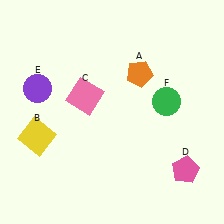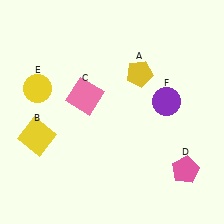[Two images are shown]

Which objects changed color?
A changed from orange to yellow. E changed from purple to yellow. F changed from green to purple.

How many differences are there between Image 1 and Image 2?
There are 3 differences between the two images.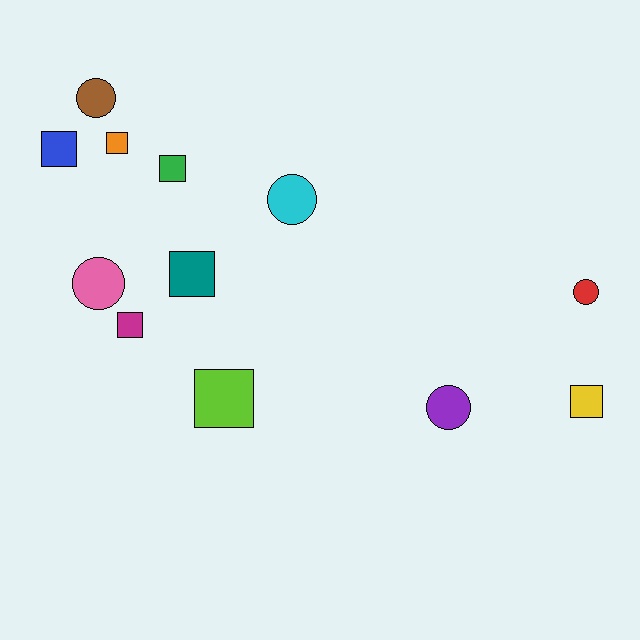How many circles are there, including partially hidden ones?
There are 5 circles.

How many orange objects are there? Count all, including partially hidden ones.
There is 1 orange object.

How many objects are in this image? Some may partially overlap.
There are 12 objects.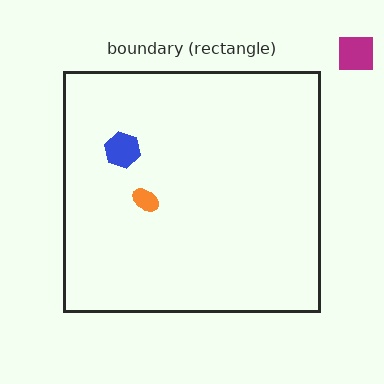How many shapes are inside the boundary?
2 inside, 1 outside.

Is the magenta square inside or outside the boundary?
Outside.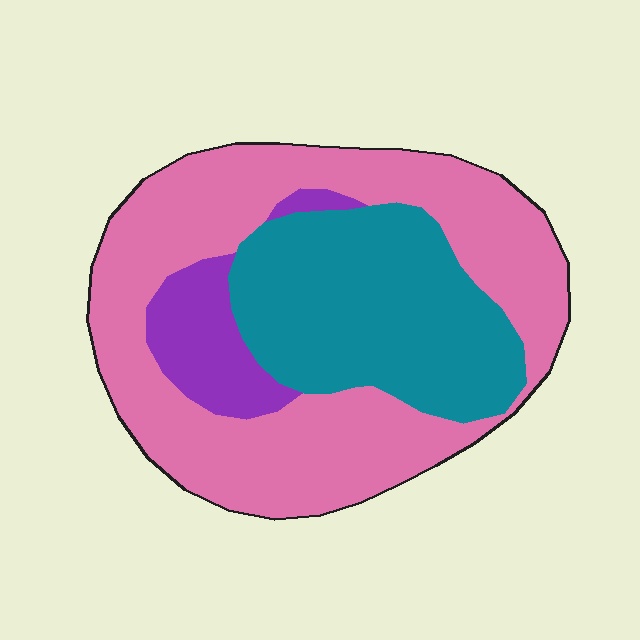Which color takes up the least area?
Purple, at roughly 10%.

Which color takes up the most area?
Pink, at roughly 55%.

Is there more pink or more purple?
Pink.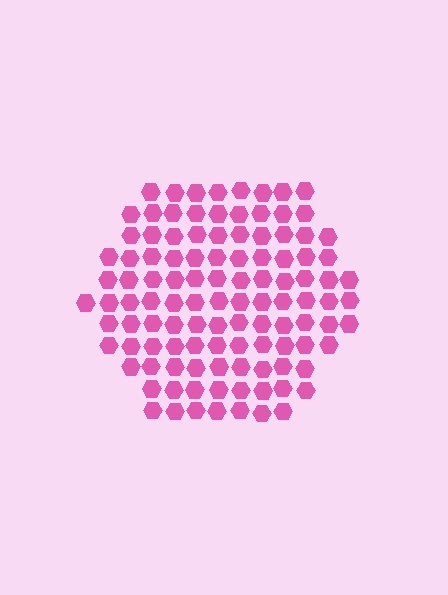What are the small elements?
The small elements are hexagons.